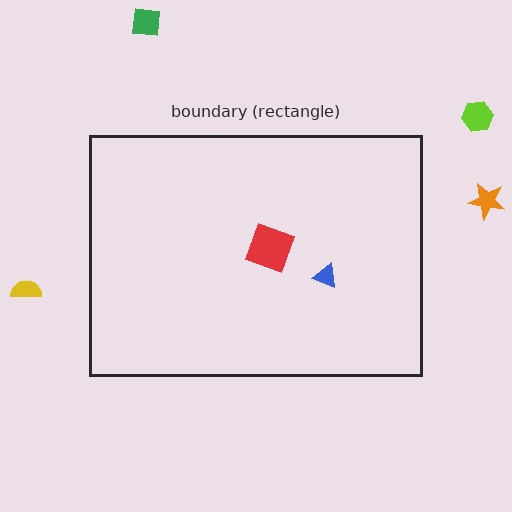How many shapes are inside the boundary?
2 inside, 4 outside.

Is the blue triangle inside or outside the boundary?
Inside.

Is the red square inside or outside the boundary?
Inside.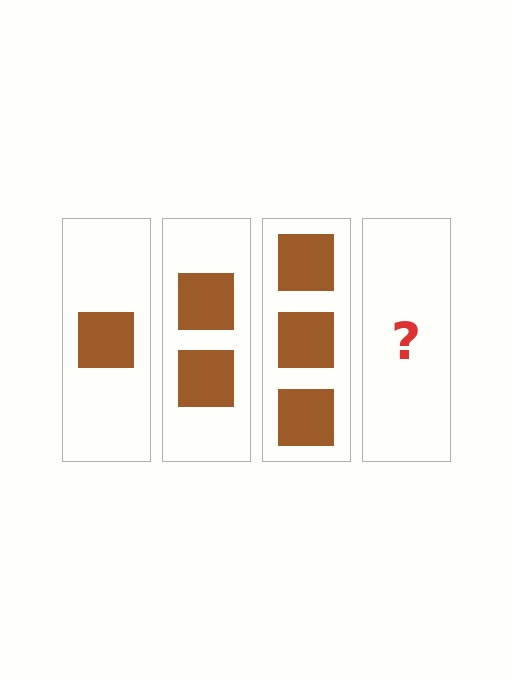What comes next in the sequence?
The next element should be 4 squares.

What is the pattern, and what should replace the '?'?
The pattern is that each step adds one more square. The '?' should be 4 squares.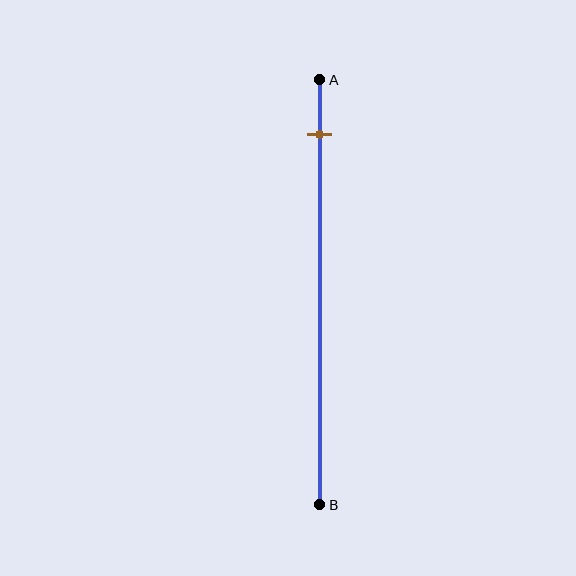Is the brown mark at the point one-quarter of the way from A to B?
No, the mark is at about 15% from A, not at the 25% one-quarter point.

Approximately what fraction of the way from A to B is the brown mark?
The brown mark is approximately 15% of the way from A to B.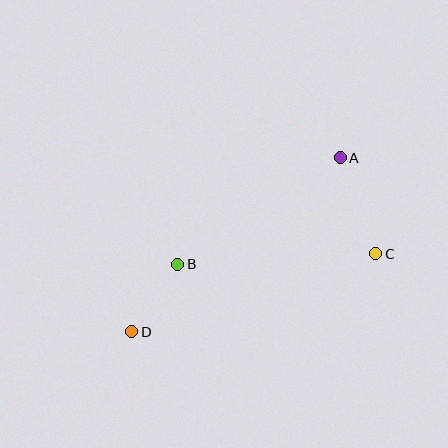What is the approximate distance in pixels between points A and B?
The distance between A and B is approximately 194 pixels.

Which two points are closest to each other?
Points B and D are closest to each other.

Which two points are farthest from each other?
Points A and D are farthest from each other.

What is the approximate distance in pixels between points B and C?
The distance between B and C is approximately 198 pixels.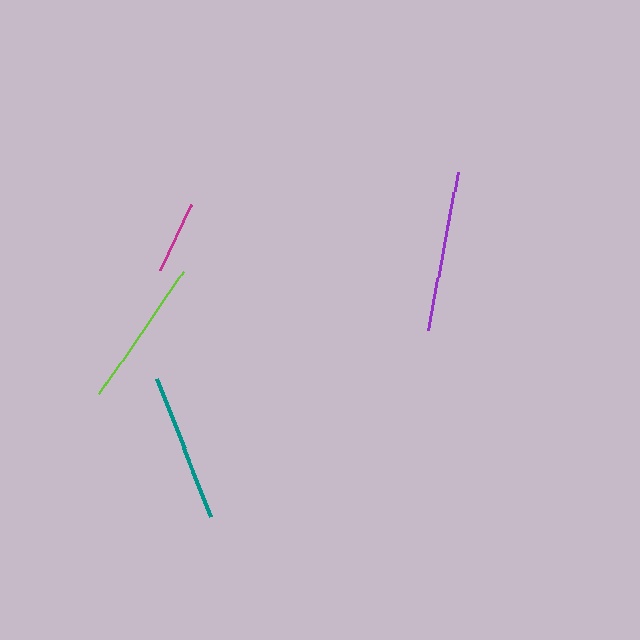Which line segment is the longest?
The purple line is the longest at approximately 161 pixels.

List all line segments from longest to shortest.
From longest to shortest: purple, lime, teal, magenta.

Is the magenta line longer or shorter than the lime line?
The lime line is longer than the magenta line.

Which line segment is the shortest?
The magenta line is the shortest at approximately 73 pixels.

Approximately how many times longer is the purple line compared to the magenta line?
The purple line is approximately 2.2 times the length of the magenta line.